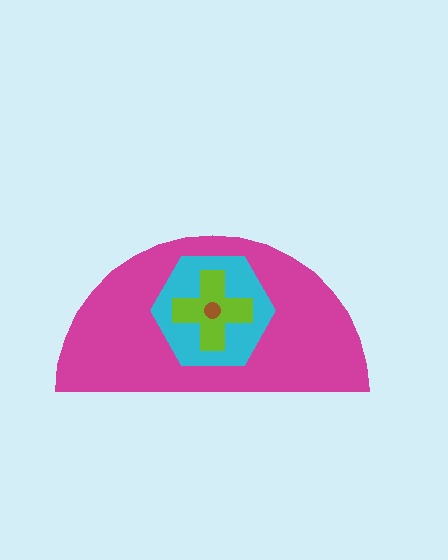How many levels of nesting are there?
4.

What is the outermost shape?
The magenta semicircle.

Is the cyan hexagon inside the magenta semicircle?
Yes.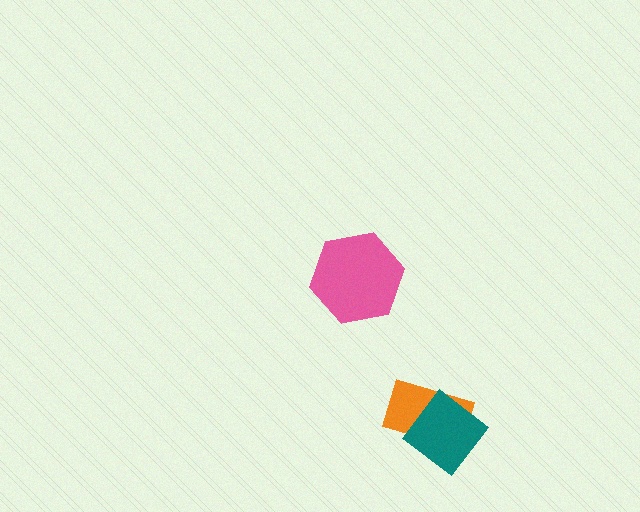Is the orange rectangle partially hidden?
Yes, it is partially covered by another shape.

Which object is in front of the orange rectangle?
The teal diamond is in front of the orange rectangle.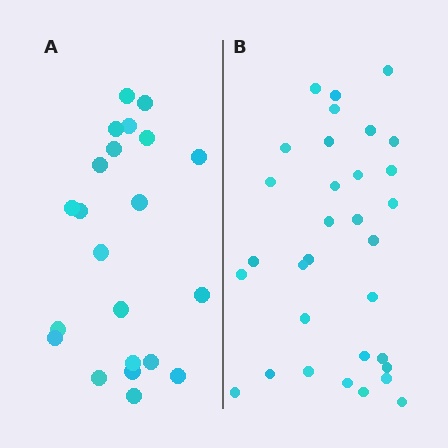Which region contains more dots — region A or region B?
Region B (the right region) has more dots.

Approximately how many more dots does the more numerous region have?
Region B has roughly 10 or so more dots than region A.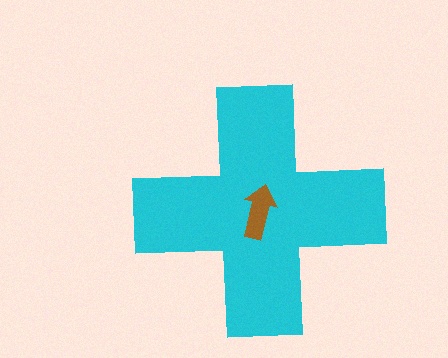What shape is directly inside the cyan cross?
The brown arrow.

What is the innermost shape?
The brown arrow.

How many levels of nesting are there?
2.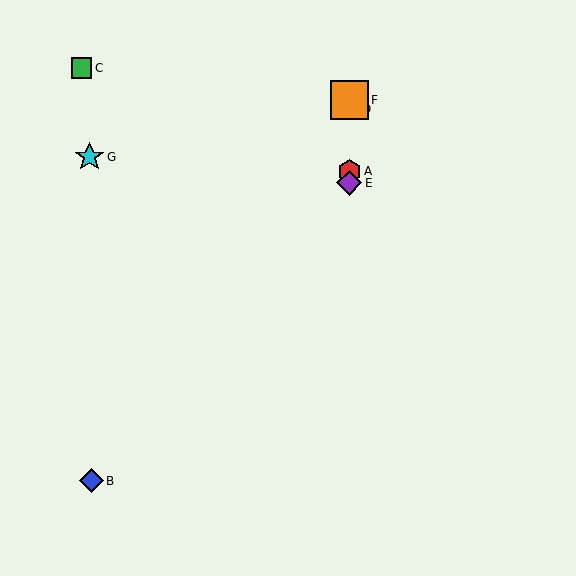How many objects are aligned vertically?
4 objects (A, D, E, F) are aligned vertically.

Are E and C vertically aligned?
No, E is at x≈349 and C is at x≈81.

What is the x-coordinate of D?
Object D is at x≈349.